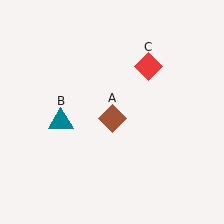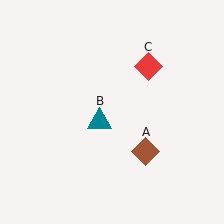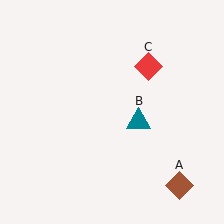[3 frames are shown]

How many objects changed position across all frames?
2 objects changed position: brown diamond (object A), teal triangle (object B).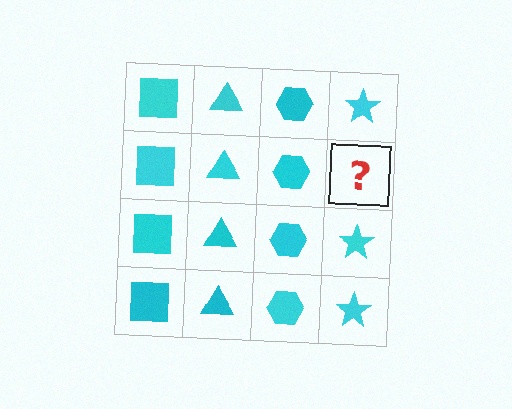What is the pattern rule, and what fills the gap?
The rule is that each column has a consistent shape. The gap should be filled with a cyan star.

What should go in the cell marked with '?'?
The missing cell should contain a cyan star.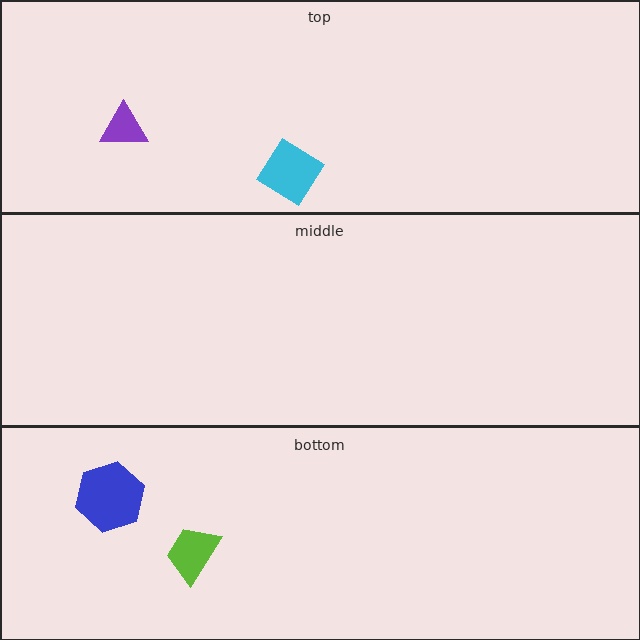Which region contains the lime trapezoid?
The bottom region.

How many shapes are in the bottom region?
2.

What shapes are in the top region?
The purple triangle, the cyan diamond.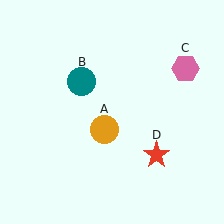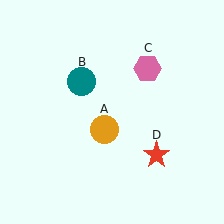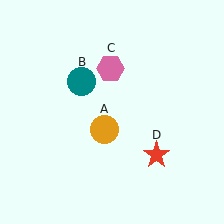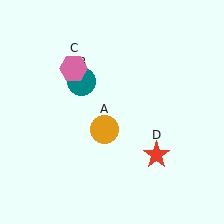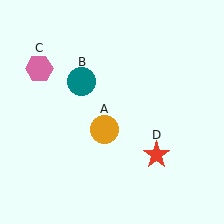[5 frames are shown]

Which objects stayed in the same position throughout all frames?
Orange circle (object A) and teal circle (object B) and red star (object D) remained stationary.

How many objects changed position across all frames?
1 object changed position: pink hexagon (object C).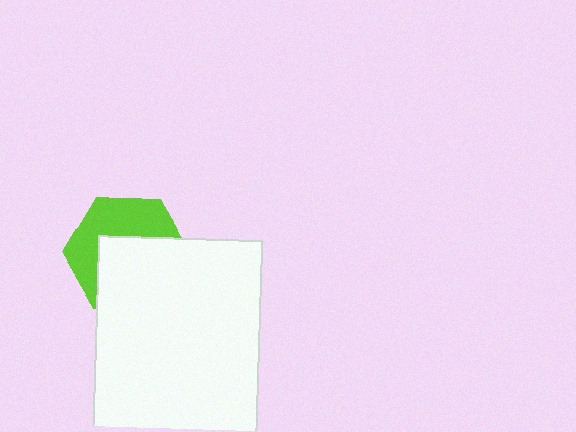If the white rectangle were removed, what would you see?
You would see the complete lime hexagon.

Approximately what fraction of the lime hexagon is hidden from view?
Roughly 54% of the lime hexagon is hidden behind the white rectangle.